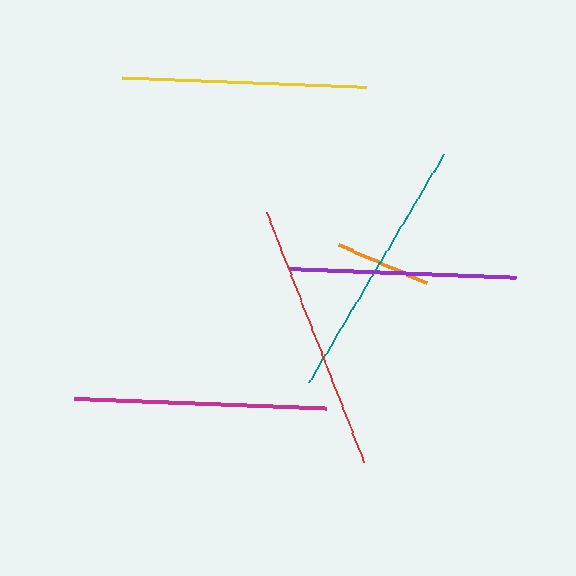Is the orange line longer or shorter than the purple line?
The purple line is longer than the orange line.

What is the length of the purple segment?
The purple segment is approximately 227 pixels long.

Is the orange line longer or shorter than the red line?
The red line is longer than the orange line.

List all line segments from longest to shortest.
From longest to shortest: red, teal, magenta, yellow, purple, orange.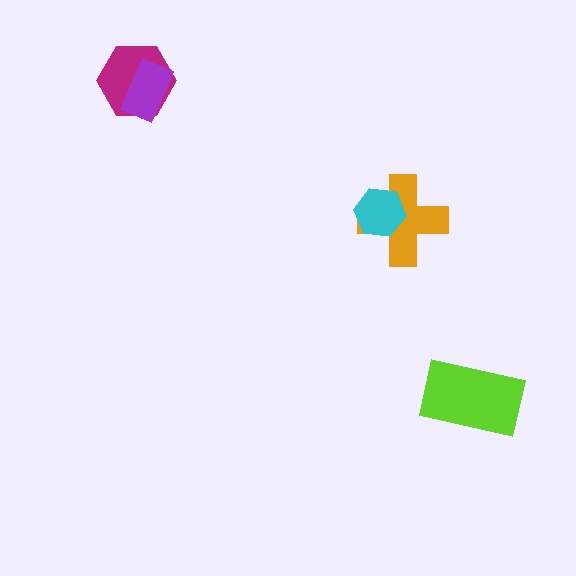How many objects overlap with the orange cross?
1 object overlaps with the orange cross.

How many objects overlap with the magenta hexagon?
1 object overlaps with the magenta hexagon.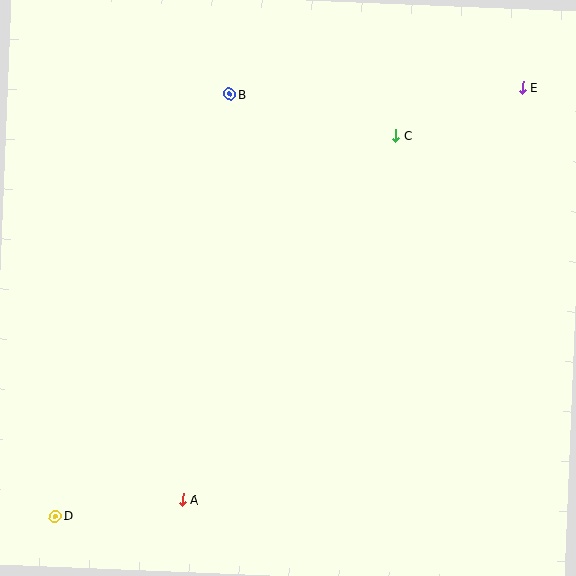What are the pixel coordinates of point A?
Point A is at (182, 500).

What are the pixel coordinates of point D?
Point D is at (55, 516).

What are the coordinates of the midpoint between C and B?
The midpoint between C and B is at (313, 115).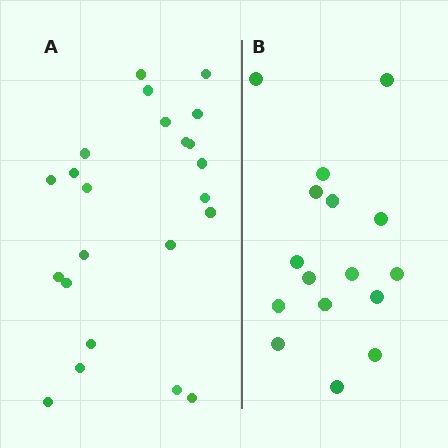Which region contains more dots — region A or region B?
Region A (the left region) has more dots.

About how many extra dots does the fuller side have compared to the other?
Region A has roughly 8 or so more dots than region B.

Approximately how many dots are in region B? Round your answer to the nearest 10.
About 20 dots. (The exact count is 16, which rounds to 20.)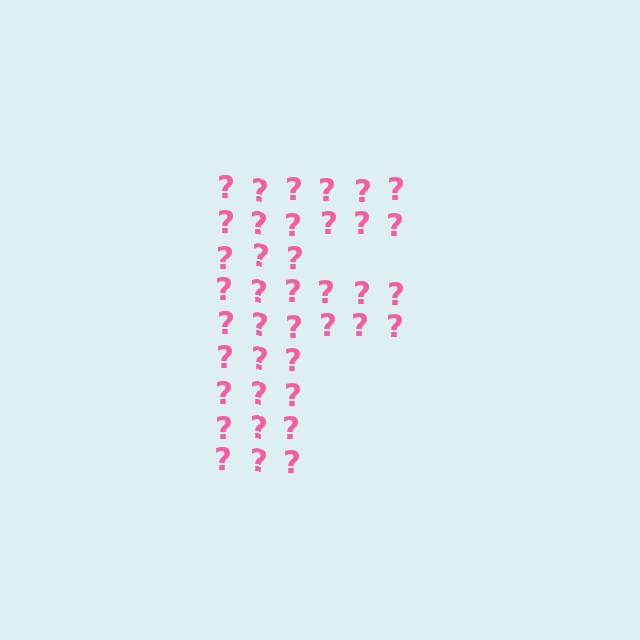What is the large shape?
The large shape is the letter F.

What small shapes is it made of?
It is made of small question marks.